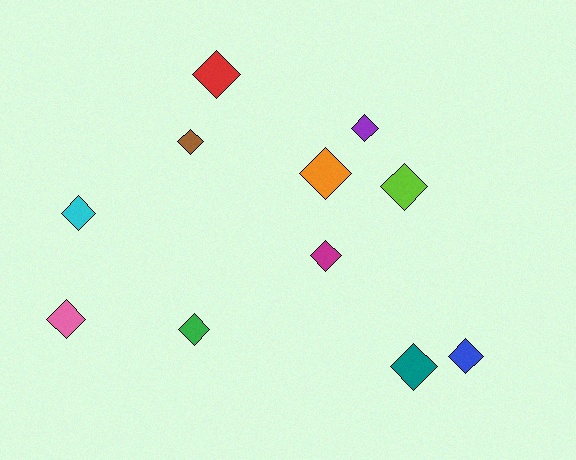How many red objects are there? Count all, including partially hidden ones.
There is 1 red object.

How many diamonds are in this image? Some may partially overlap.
There are 11 diamonds.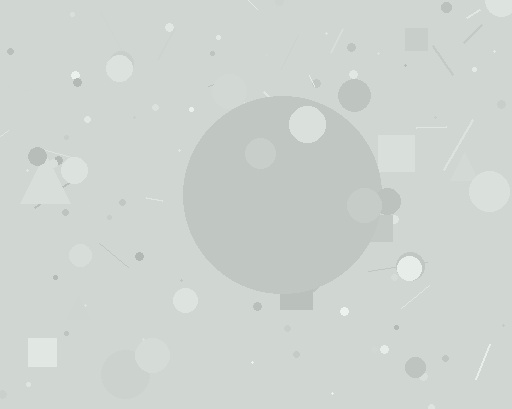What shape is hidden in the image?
A circle is hidden in the image.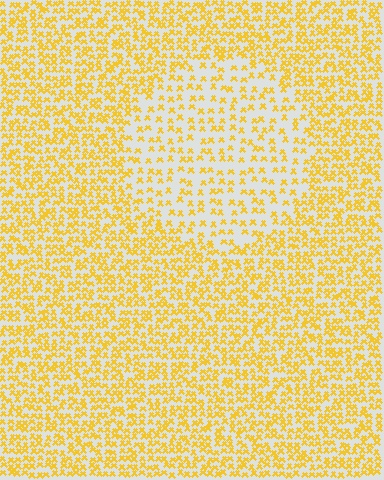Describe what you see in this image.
The image contains small yellow elements arranged at two different densities. A circle-shaped region is visible where the elements are less densely packed than the surrounding area.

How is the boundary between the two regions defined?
The boundary is defined by a change in element density (approximately 2.0x ratio). All elements are the same color, size, and shape.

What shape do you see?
I see a circle.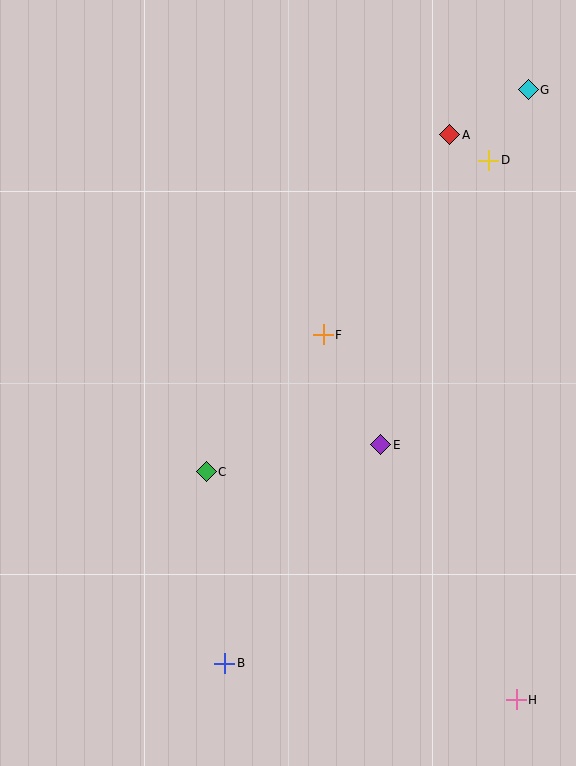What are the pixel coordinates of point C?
Point C is at (206, 472).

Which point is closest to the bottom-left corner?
Point B is closest to the bottom-left corner.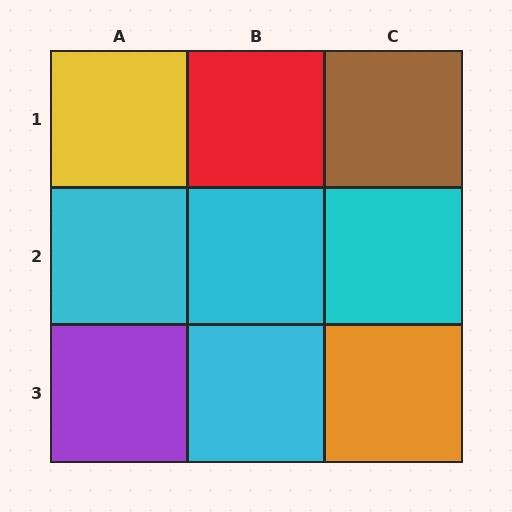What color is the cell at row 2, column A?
Cyan.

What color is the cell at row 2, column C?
Cyan.